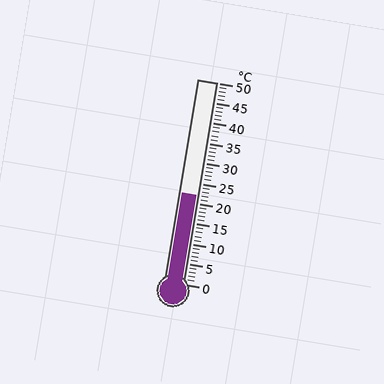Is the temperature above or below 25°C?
The temperature is below 25°C.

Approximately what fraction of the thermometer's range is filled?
The thermometer is filled to approximately 45% of its range.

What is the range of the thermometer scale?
The thermometer scale ranges from 0°C to 50°C.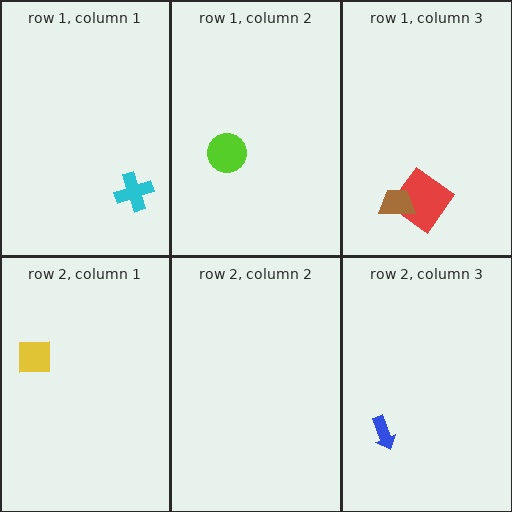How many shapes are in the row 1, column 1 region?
1.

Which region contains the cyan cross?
The row 1, column 1 region.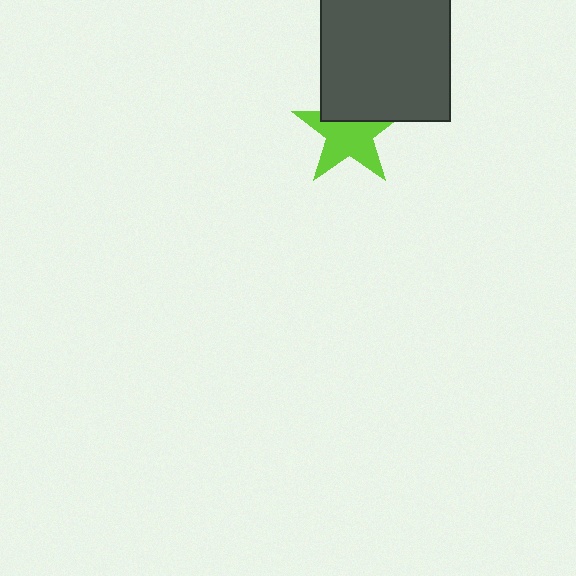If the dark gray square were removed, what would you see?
You would see the complete lime star.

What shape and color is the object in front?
The object in front is a dark gray square.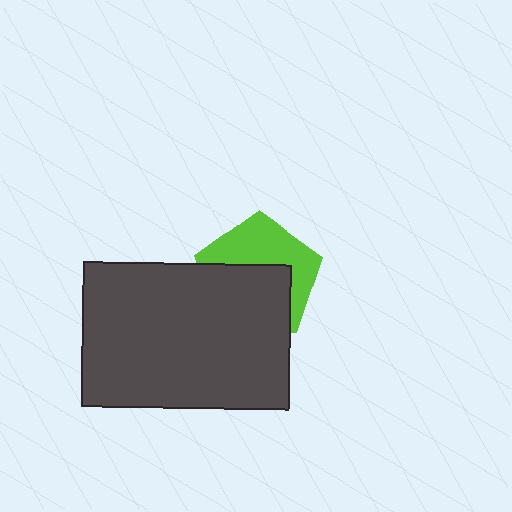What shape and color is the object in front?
The object in front is a dark gray rectangle.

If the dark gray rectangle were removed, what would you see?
You would see the complete lime pentagon.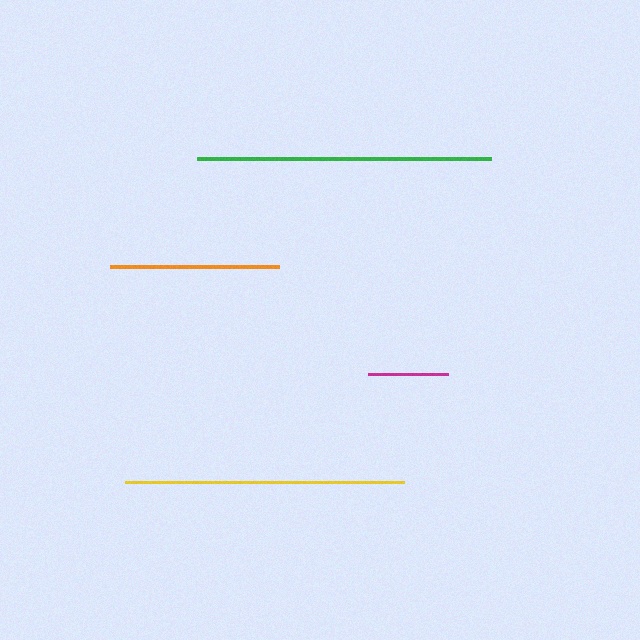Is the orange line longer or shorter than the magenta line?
The orange line is longer than the magenta line.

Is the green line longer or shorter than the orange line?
The green line is longer than the orange line.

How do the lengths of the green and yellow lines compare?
The green and yellow lines are approximately the same length.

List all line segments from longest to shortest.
From longest to shortest: green, yellow, orange, magenta.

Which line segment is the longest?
The green line is the longest at approximately 294 pixels.